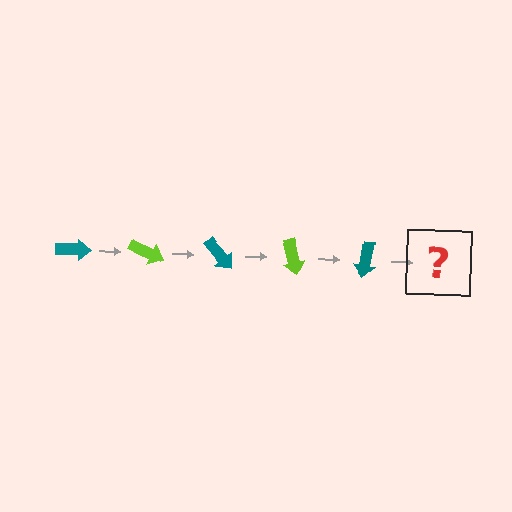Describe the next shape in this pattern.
It should be a lime arrow, rotated 125 degrees from the start.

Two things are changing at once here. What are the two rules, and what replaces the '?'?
The two rules are that it rotates 25 degrees each step and the color cycles through teal and lime. The '?' should be a lime arrow, rotated 125 degrees from the start.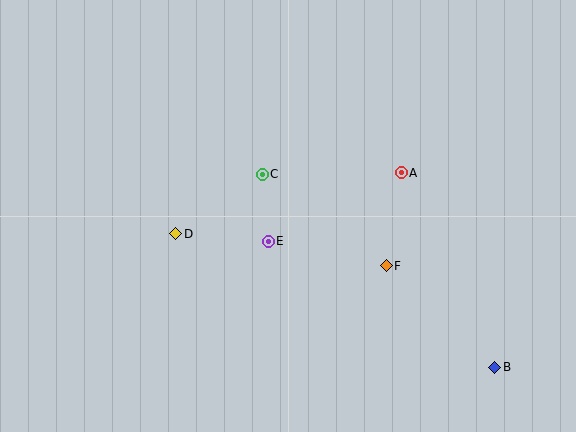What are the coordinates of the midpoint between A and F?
The midpoint between A and F is at (394, 219).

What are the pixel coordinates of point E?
Point E is at (268, 241).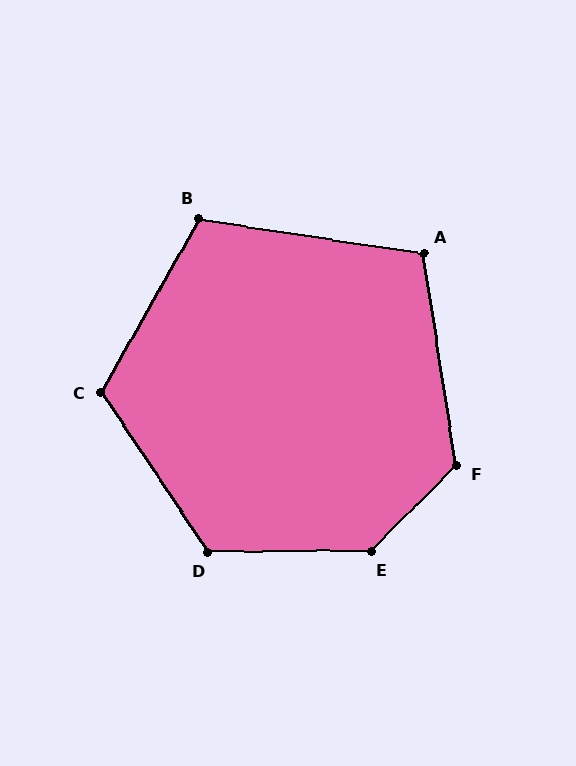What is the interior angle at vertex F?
Approximately 126 degrees (obtuse).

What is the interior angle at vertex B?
Approximately 110 degrees (obtuse).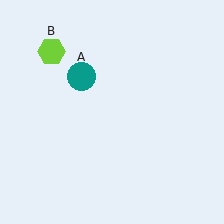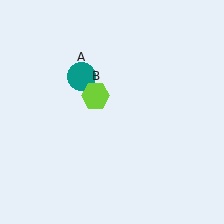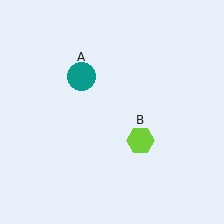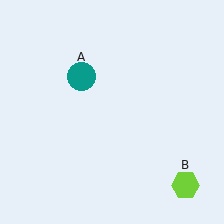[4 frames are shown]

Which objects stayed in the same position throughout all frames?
Teal circle (object A) remained stationary.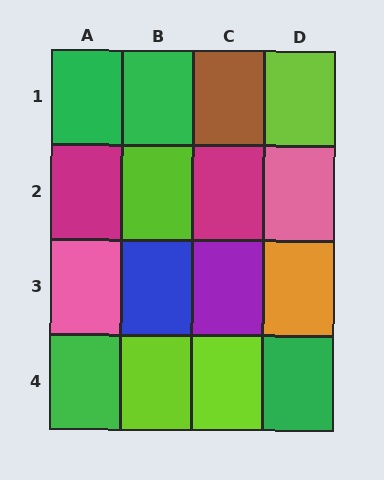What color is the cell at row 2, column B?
Lime.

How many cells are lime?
4 cells are lime.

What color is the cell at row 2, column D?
Pink.